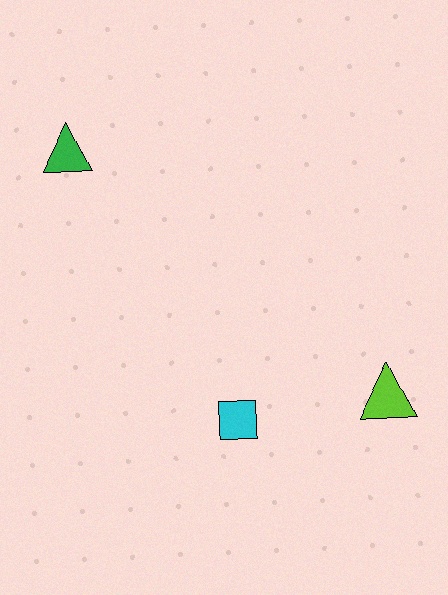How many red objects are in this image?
There are no red objects.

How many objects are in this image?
There are 3 objects.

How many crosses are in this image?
There are no crosses.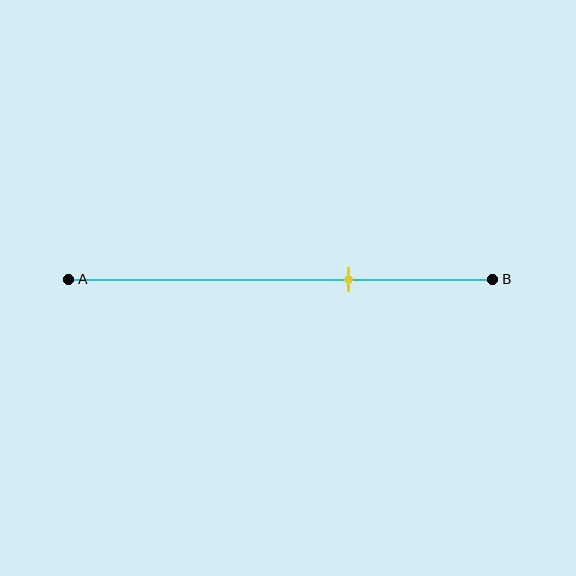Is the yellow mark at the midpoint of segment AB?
No, the mark is at about 65% from A, not at the 50% midpoint.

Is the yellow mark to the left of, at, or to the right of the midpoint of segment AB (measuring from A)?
The yellow mark is to the right of the midpoint of segment AB.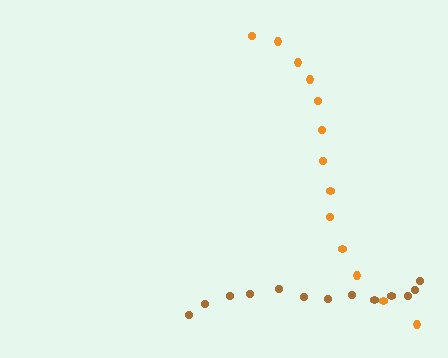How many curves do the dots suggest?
There are 2 distinct paths.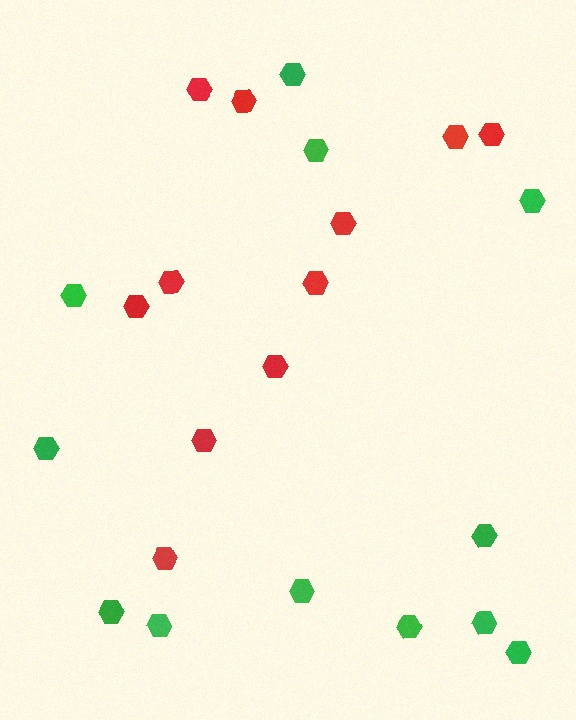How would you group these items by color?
There are 2 groups: one group of green hexagons (12) and one group of red hexagons (11).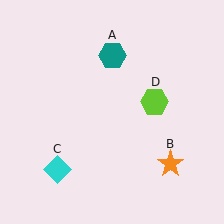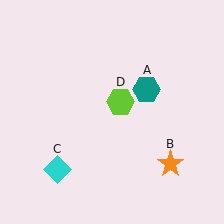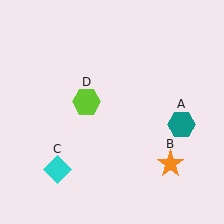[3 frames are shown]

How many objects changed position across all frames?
2 objects changed position: teal hexagon (object A), lime hexagon (object D).